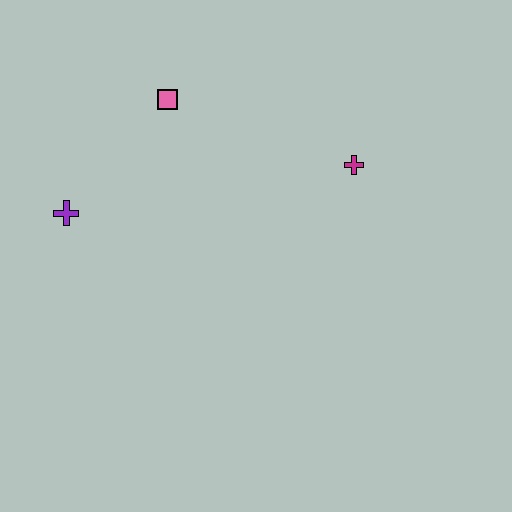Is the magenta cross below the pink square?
Yes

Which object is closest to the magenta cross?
The pink square is closest to the magenta cross.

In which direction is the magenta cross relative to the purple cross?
The magenta cross is to the right of the purple cross.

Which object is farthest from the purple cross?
The magenta cross is farthest from the purple cross.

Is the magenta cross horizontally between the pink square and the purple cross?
No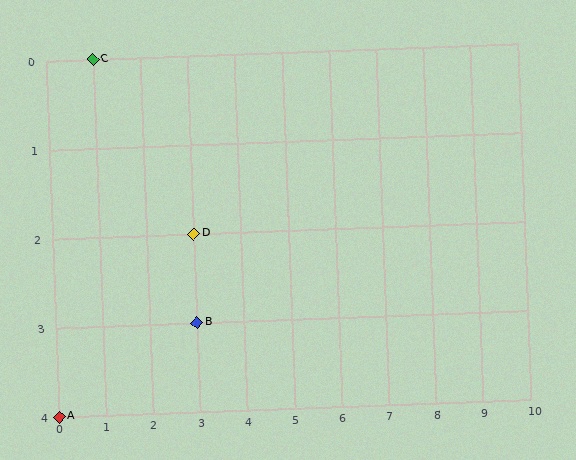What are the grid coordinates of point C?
Point C is at grid coordinates (1, 0).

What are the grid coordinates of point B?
Point B is at grid coordinates (3, 3).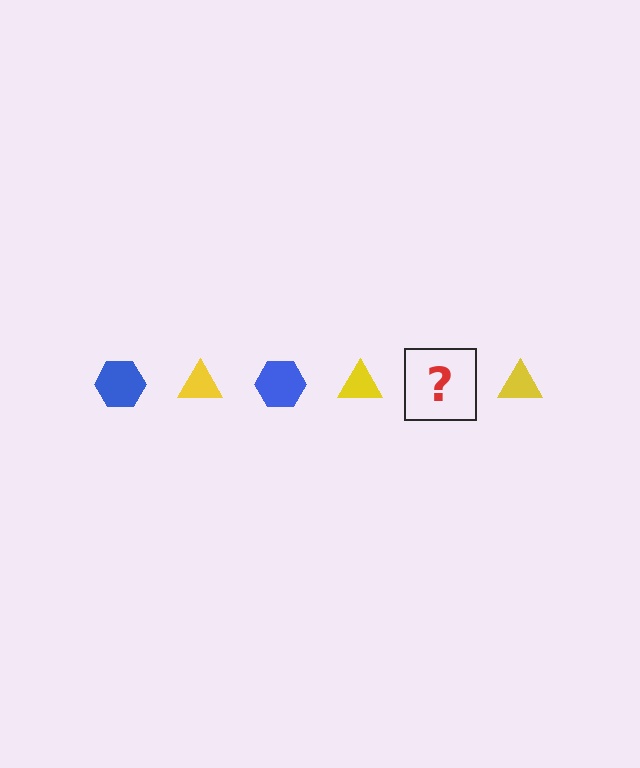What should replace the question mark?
The question mark should be replaced with a blue hexagon.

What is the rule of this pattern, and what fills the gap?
The rule is that the pattern alternates between blue hexagon and yellow triangle. The gap should be filled with a blue hexagon.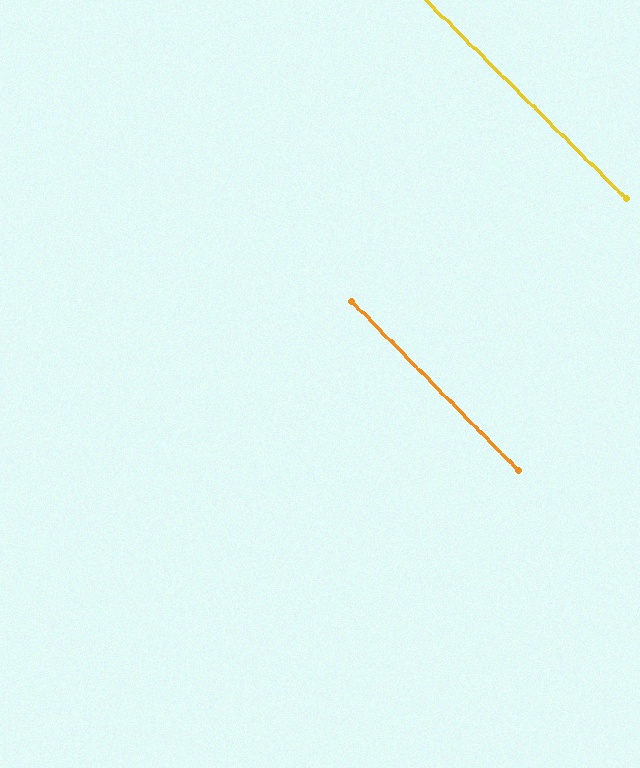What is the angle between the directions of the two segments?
Approximately 1 degree.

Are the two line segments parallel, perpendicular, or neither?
Parallel — their directions differ by only 0.8°.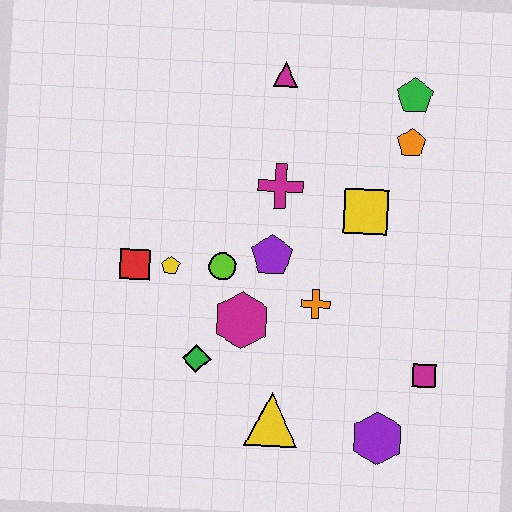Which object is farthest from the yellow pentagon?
The green pentagon is farthest from the yellow pentagon.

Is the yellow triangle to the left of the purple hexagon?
Yes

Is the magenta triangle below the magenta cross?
No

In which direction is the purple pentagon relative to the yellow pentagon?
The purple pentagon is to the right of the yellow pentagon.